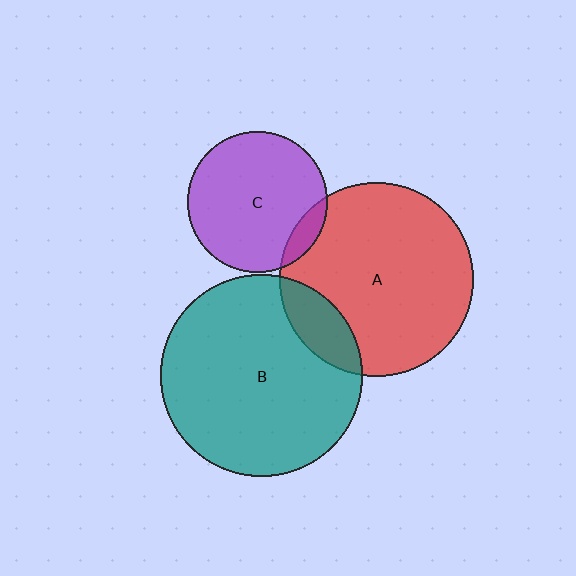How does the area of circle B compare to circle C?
Approximately 2.1 times.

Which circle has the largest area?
Circle B (teal).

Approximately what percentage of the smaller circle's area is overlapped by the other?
Approximately 10%.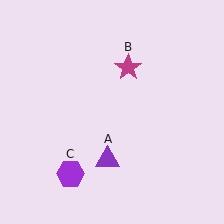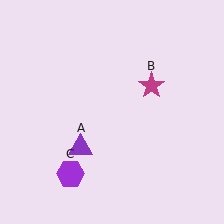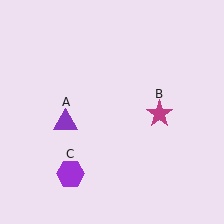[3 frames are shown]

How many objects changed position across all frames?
2 objects changed position: purple triangle (object A), magenta star (object B).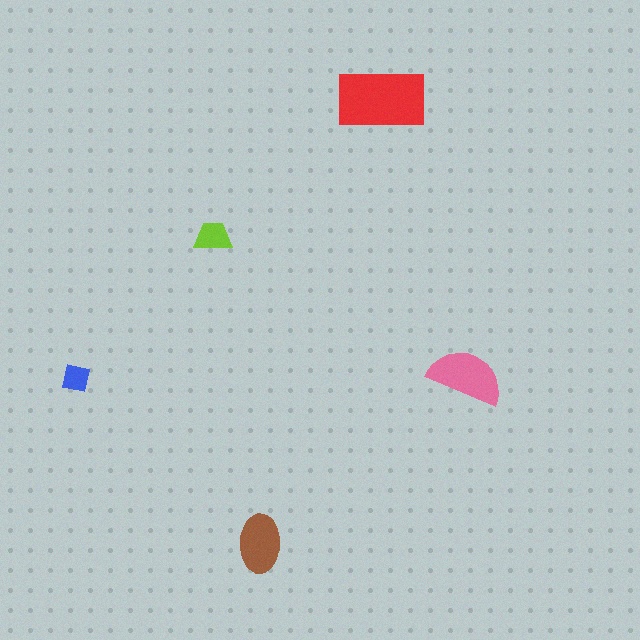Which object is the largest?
The red rectangle.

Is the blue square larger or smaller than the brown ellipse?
Smaller.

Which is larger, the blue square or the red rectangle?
The red rectangle.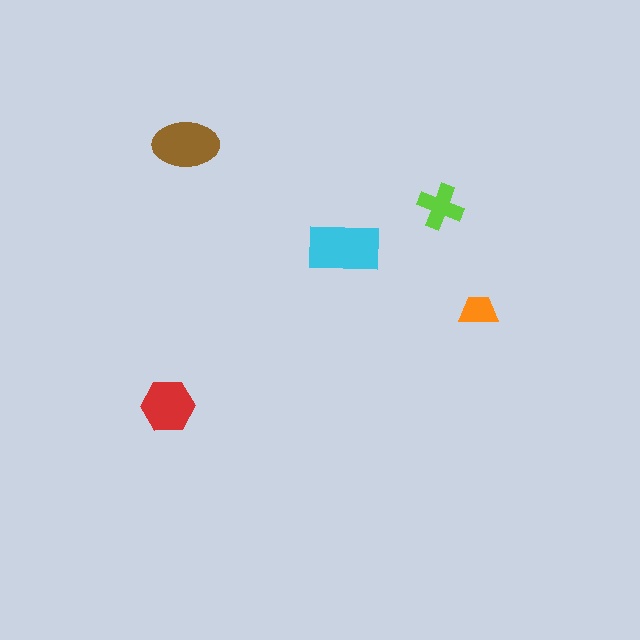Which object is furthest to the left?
The red hexagon is leftmost.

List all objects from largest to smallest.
The cyan rectangle, the brown ellipse, the red hexagon, the lime cross, the orange trapezoid.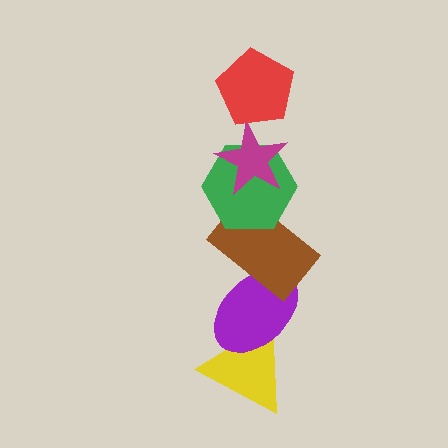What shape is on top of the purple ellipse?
The brown rectangle is on top of the purple ellipse.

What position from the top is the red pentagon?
The red pentagon is 1st from the top.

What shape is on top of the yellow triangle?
The purple ellipse is on top of the yellow triangle.